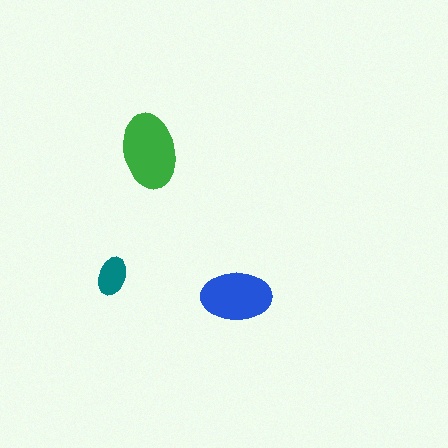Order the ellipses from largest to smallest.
the green one, the blue one, the teal one.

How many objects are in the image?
There are 3 objects in the image.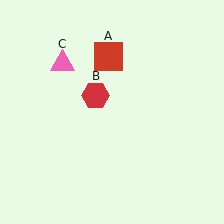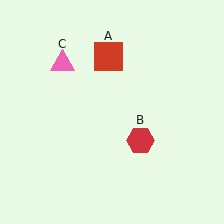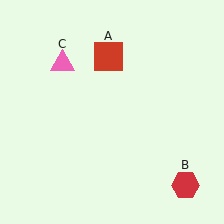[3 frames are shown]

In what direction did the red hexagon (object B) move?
The red hexagon (object B) moved down and to the right.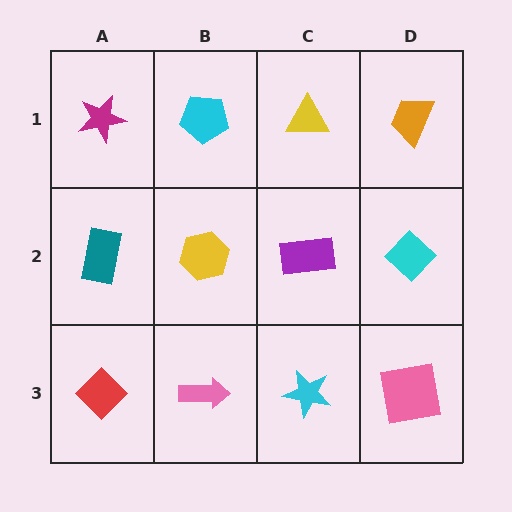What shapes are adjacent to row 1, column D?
A cyan diamond (row 2, column D), a yellow triangle (row 1, column C).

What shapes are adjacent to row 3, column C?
A purple rectangle (row 2, column C), a pink arrow (row 3, column B), a pink square (row 3, column D).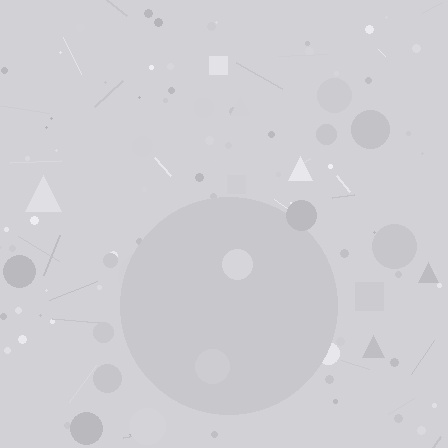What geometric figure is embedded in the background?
A circle is embedded in the background.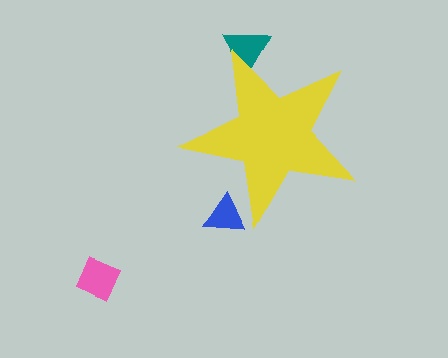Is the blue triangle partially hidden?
Yes, the blue triangle is partially hidden behind the yellow star.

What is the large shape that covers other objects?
A yellow star.